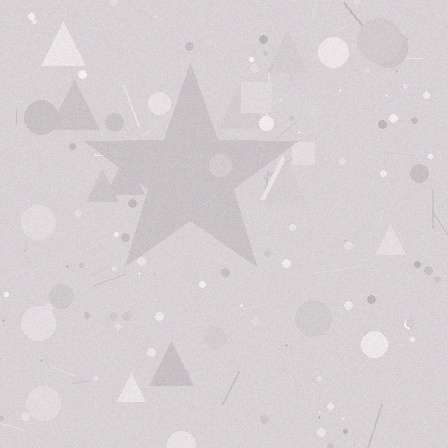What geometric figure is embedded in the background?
A star is embedded in the background.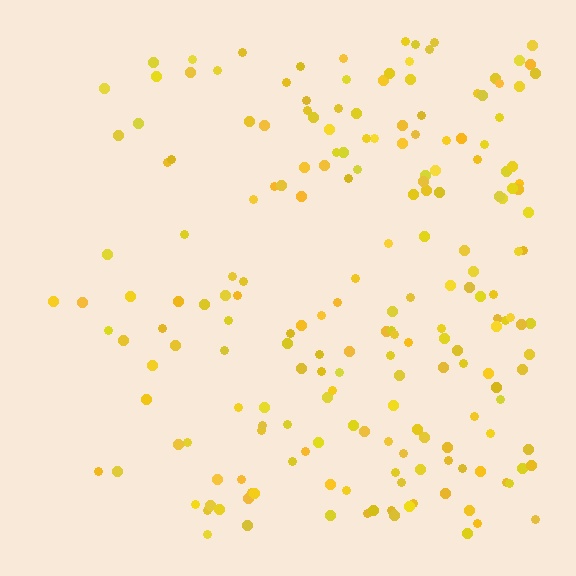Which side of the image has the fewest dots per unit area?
The left.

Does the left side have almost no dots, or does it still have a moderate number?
Still a moderate number, just noticeably fewer than the right.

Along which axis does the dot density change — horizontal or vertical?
Horizontal.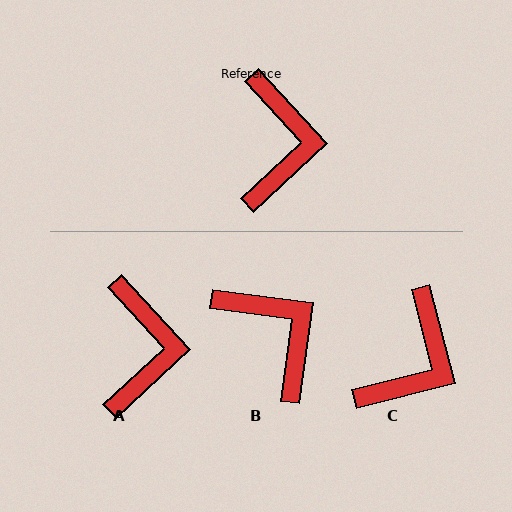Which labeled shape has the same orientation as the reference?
A.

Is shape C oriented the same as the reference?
No, it is off by about 29 degrees.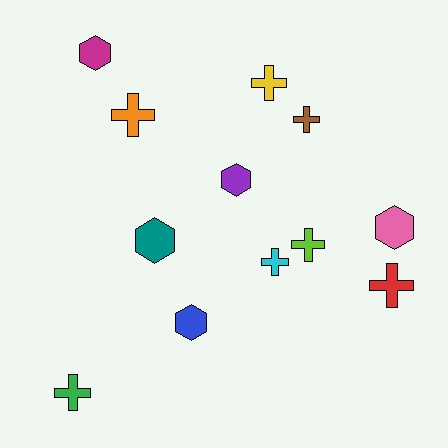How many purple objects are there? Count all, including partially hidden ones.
There is 1 purple object.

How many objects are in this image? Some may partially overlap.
There are 12 objects.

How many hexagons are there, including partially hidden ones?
There are 5 hexagons.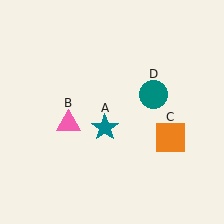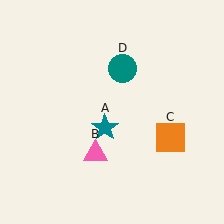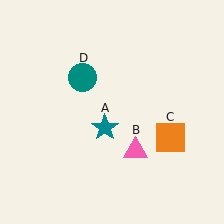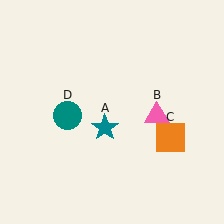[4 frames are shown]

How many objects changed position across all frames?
2 objects changed position: pink triangle (object B), teal circle (object D).